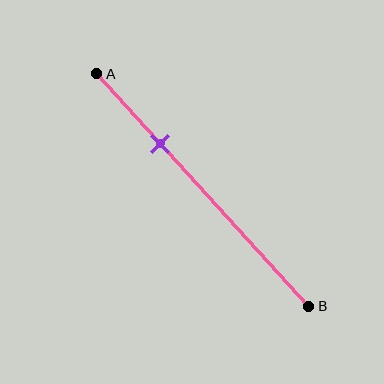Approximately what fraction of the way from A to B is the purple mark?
The purple mark is approximately 30% of the way from A to B.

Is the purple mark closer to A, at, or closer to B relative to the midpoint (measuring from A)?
The purple mark is closer to point A than the midpoint of segment AB.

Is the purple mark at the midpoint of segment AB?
No, the mark is at about 30% from A, not at the 50% midpoint.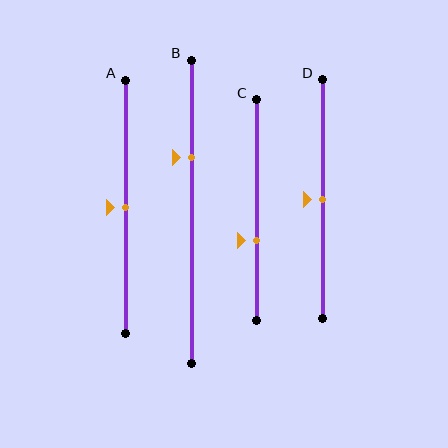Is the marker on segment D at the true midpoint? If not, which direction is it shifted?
Yes, the marker on segment D is at the true midpoint.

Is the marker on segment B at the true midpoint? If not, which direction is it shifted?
No, the marker on segment B is shifted upward by about 18% of the segment length.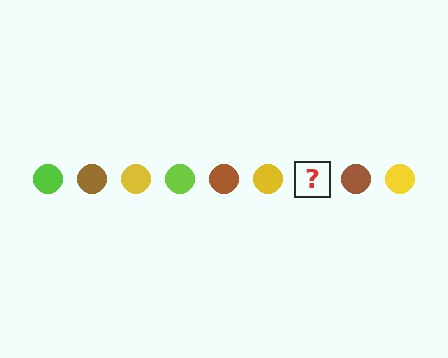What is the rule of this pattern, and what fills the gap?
The rule is that the pattern cycles through lime, brown, yellow circles. The gap should be filled with a lime circle.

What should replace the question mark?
The question mark should be replaced with a lime circle.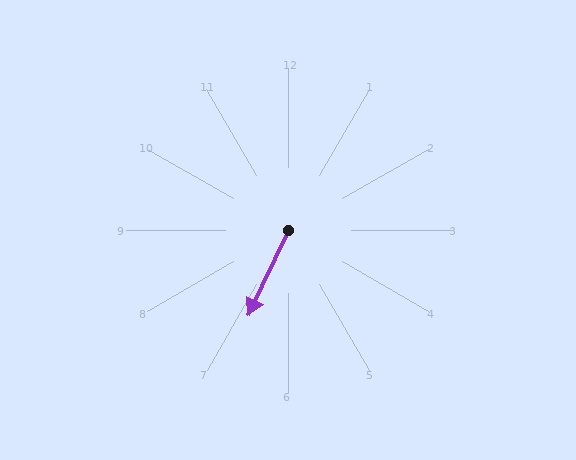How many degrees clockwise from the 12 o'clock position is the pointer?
Approximately 205 degrees.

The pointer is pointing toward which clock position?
Roughly 7 o'clock.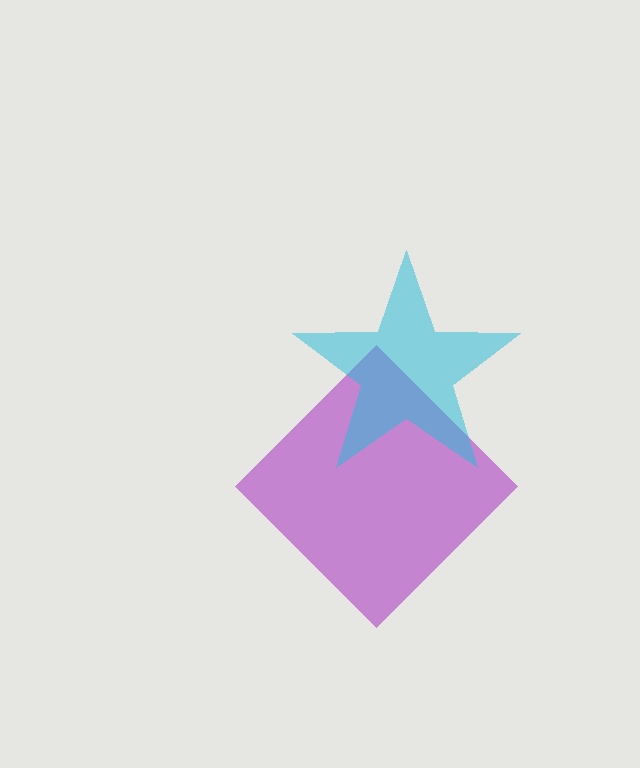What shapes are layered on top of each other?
The layered shapes are: a purple diamond, a cyan star.